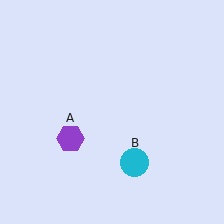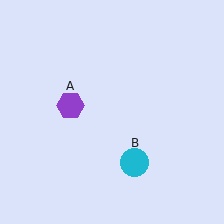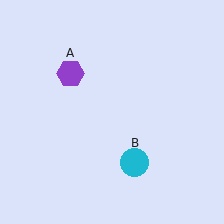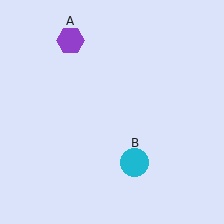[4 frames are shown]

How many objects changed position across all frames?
1 object changed position: purple hexagon (object A).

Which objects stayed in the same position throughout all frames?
Cyan circle (object B) remained stationary.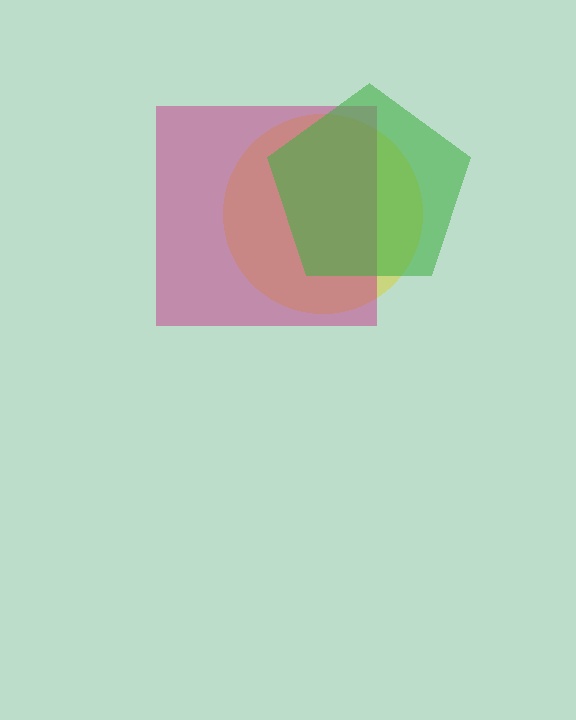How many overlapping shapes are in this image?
There are 3 overlapping shapes in the image.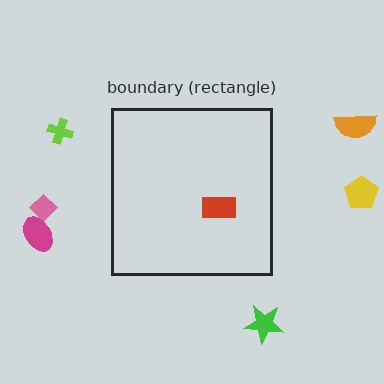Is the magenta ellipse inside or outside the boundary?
Outside.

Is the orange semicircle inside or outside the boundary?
Outside.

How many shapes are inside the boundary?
1 inside, 6 outside.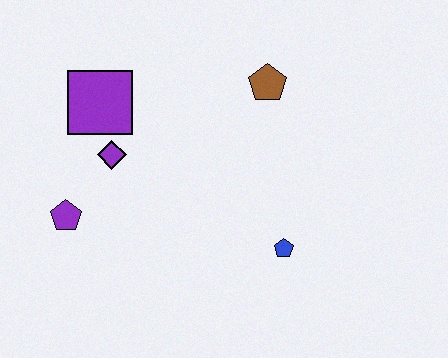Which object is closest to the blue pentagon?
The brown pentagon is closest to the blue pentagon.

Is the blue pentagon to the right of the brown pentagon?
Yes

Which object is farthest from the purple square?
The blue pentagon is farthest from the purple square.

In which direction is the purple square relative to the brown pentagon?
The purple square is to the left of the brown pentagon.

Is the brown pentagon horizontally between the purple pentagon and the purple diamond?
No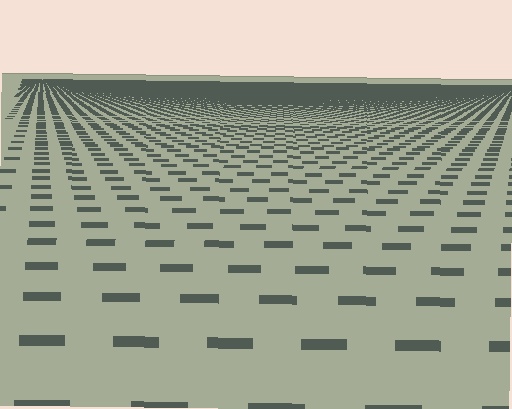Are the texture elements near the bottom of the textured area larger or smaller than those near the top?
Larger. Near the bottom, elements are closer to the viewer and appear at a bigger on-screen size.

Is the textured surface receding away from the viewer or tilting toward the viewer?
The surface is receding away from the viewer. Texture elements get smaller and denser toward the top.